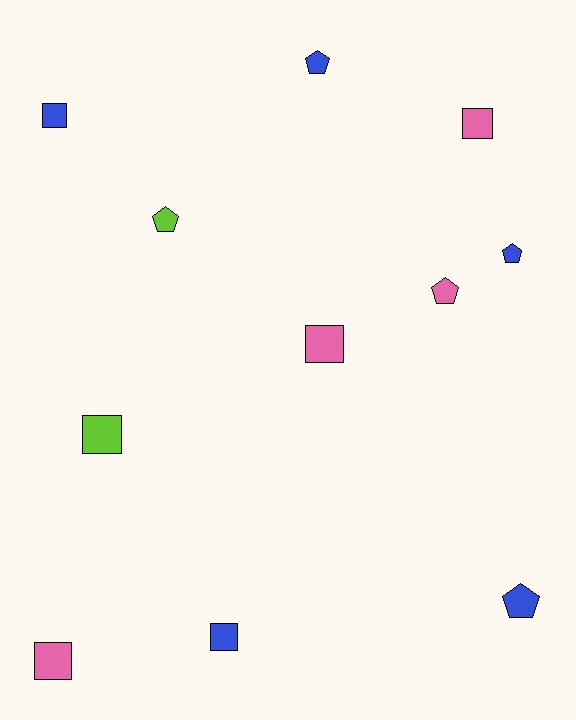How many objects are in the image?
There are 11 objects.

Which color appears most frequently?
Blue, with 5 objects.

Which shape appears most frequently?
Square, with 6 objects.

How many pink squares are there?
There are 3 pink squares.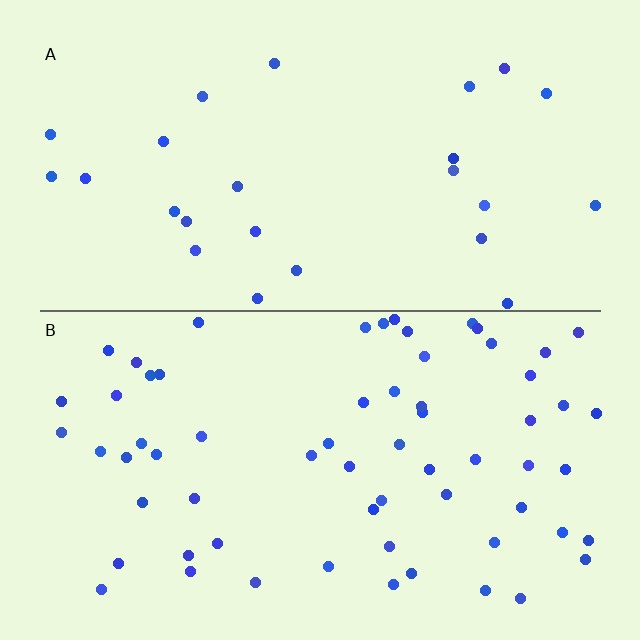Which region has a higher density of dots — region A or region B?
B (the bottom).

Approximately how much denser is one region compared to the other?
Approximately 2.6× — region B over region A.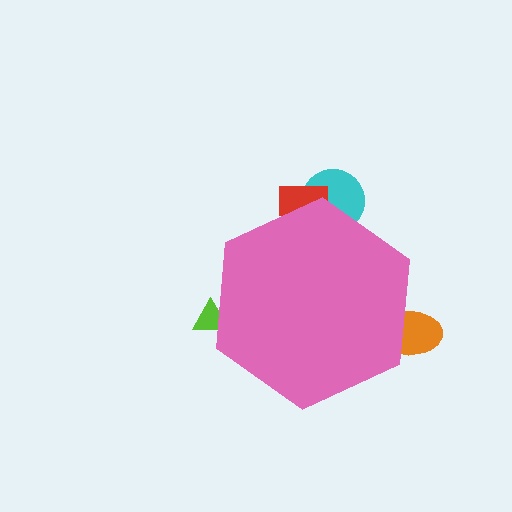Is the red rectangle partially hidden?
Yes, the red rectangle is partially hidden behind the pink hexagon.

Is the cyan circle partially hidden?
Yes, the cyan circle is partially hidden behind the pink hexagon.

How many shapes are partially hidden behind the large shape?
4 shapes are partially hidden.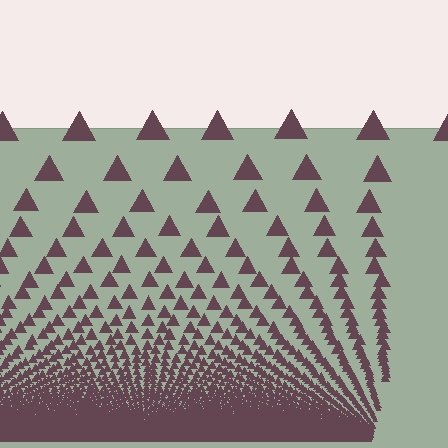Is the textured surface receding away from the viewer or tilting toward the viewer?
The surface appears to tilt toward the viewer. Texture elements get larger and sparser toward the top.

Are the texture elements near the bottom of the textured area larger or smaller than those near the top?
Smaller. The gradient is inverted — elements near the bottom are smaller and denser.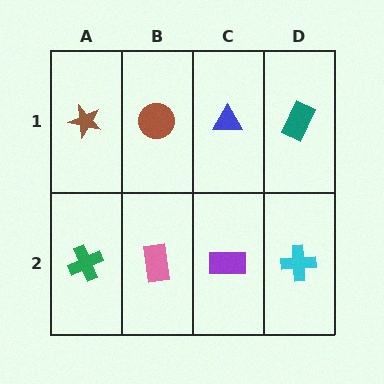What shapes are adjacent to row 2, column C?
A blue triangle (row 1, column C), a pink rectangle (row 2, column B), a cyan cross (row 2, column D).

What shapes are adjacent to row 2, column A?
A brown star (row 1, column A), a pink rectangle (row 2, column B).